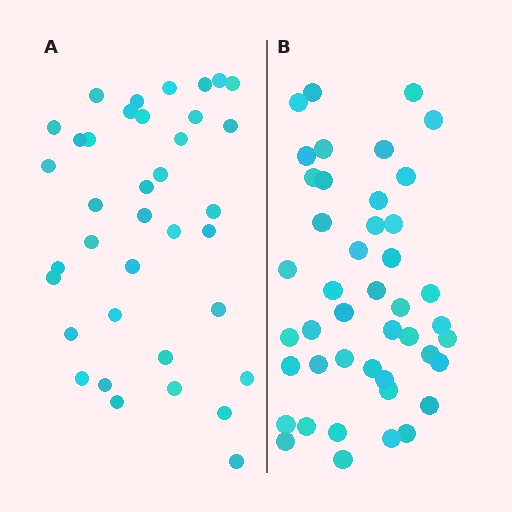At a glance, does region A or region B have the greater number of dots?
Region B (the right region) has more dots.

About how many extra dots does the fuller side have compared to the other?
Region B has roughly 8 or so more dots than region A.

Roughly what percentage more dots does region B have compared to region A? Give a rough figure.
About 20% more.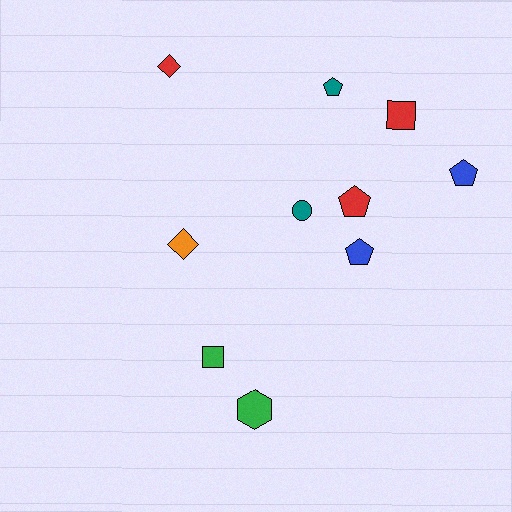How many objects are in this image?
There are 10 objects.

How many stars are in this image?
There are no stars.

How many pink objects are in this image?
There are no pink objects.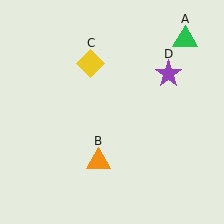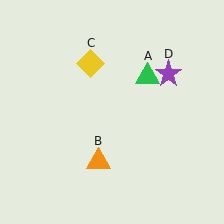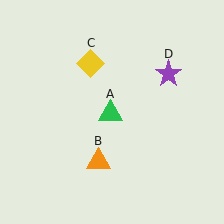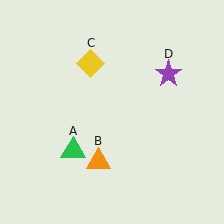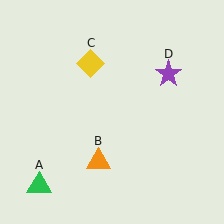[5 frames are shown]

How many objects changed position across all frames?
1 object changed position: green triangle (object A).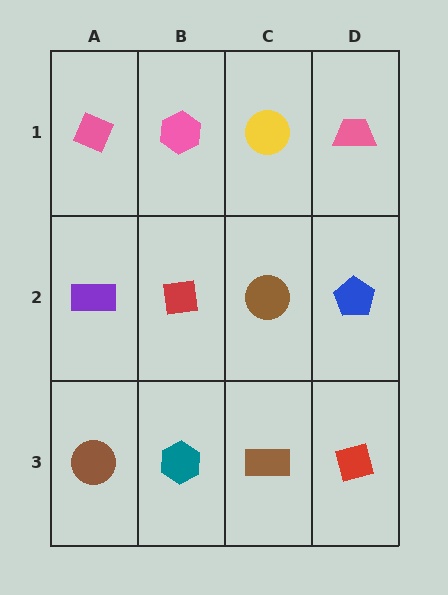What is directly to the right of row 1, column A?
A pink hexagon.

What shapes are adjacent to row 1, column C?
A brown circle (row 2, column C), a pink hexagon (row 1, column B), a pink trapezoid (row 1, column D).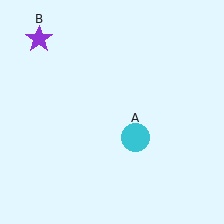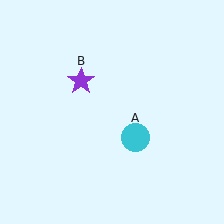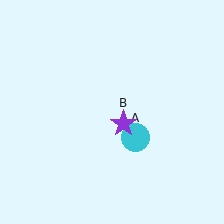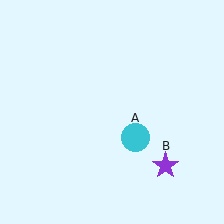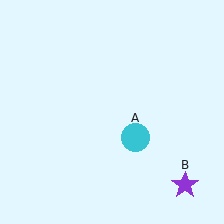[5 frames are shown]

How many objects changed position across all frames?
1 object changed position: purple star (object B).